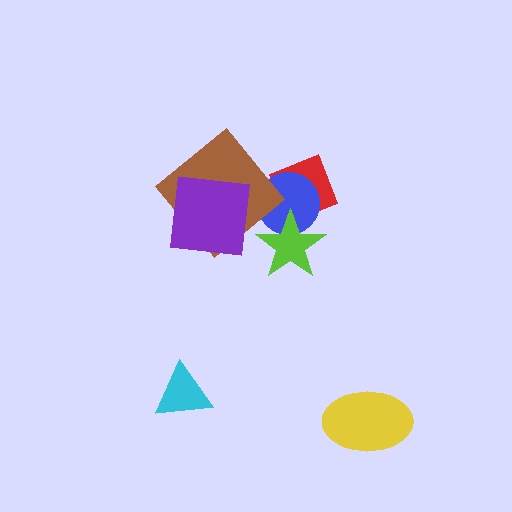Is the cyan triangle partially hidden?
No, no other shape covers it.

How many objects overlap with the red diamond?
2 objects overlap with the red diamond.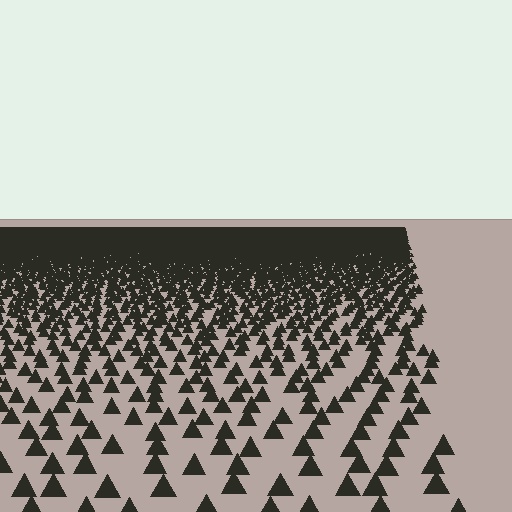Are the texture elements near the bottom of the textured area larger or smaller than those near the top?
Larger. Near the bottom, elements are closer to the viewer and appear at a bigger on-screen size.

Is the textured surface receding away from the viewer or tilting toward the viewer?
The surface is receding away from the viewer. Texture elements get smaller and denser toward the top.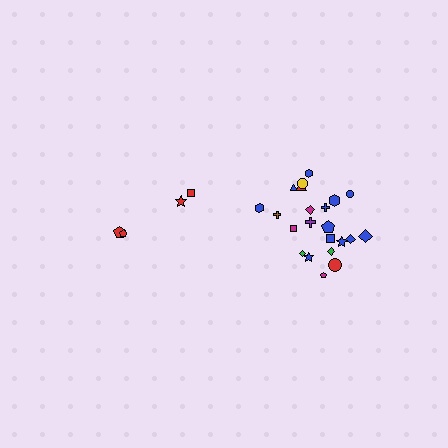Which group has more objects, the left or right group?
The right group.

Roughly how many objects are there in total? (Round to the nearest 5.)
Roughly 25 objects in total.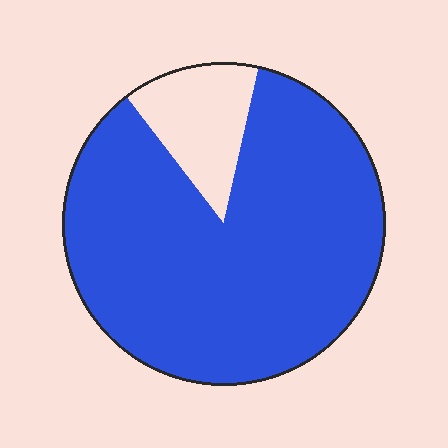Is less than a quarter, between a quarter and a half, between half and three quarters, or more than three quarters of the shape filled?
More than three quarters.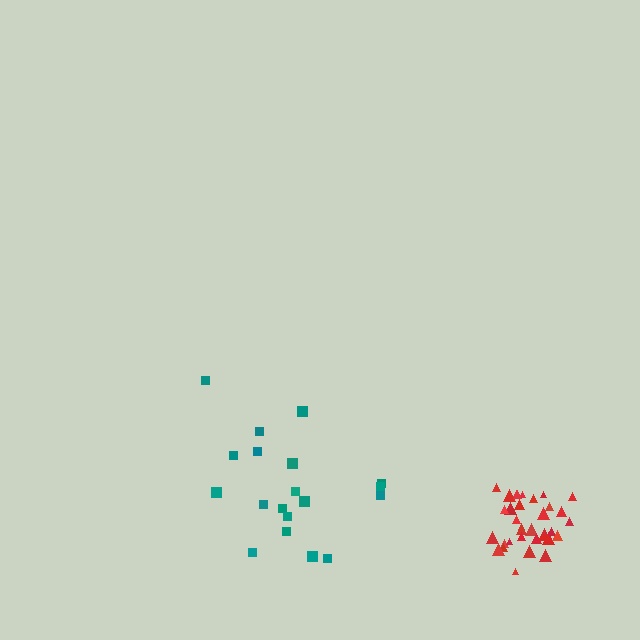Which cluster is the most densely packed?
Red.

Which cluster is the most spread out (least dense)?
Teal.